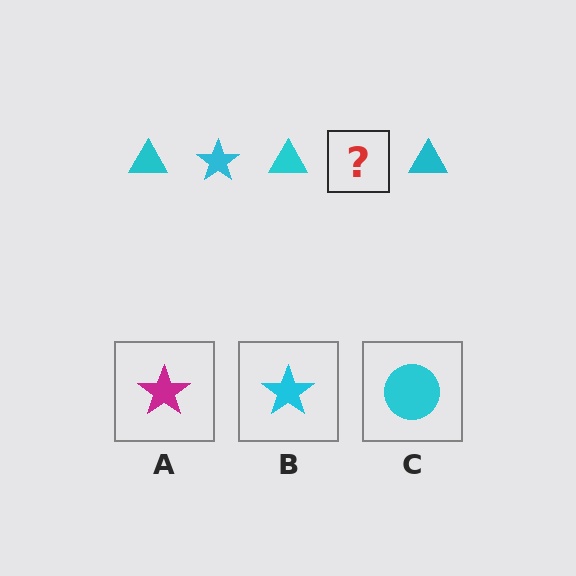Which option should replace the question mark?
Option B.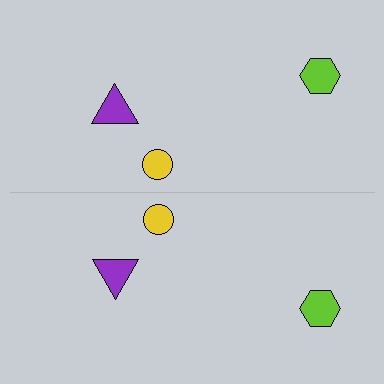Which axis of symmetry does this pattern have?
The pattern has a horizontal axis of symmetry running through the center of the image.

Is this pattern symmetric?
Yes, this pattern has bilateral (reflection) symmetry.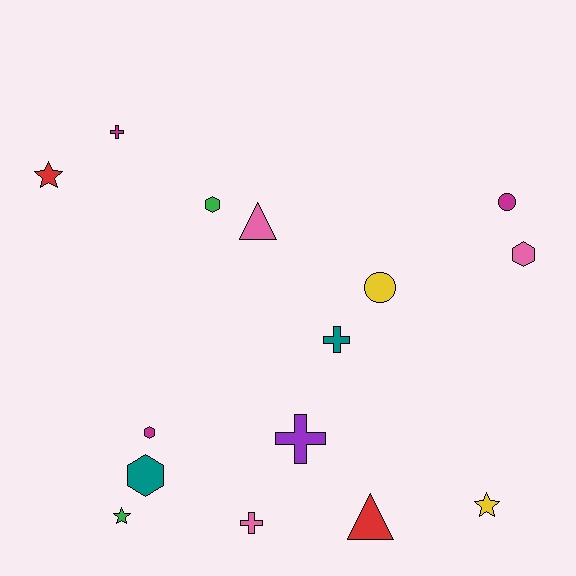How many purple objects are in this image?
There is 1 purple object.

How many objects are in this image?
There are 15 objects.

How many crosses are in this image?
There are 4 crosses.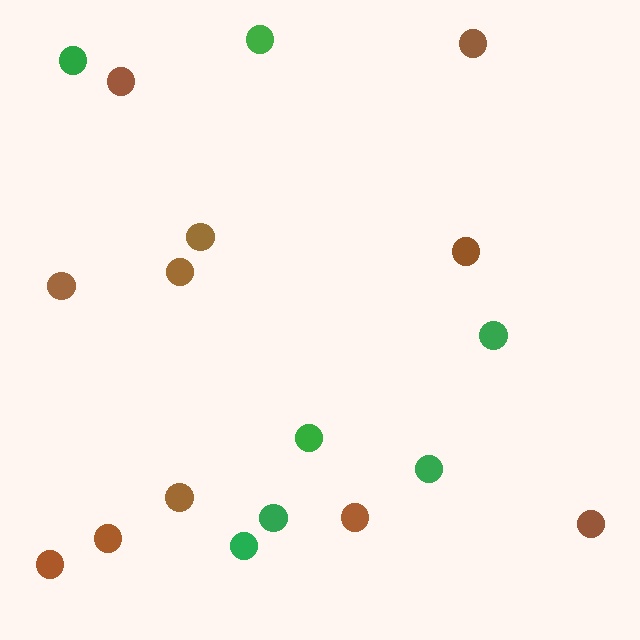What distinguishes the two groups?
There are 2 groups: one group of brown circles (11) and one group of green circles (7).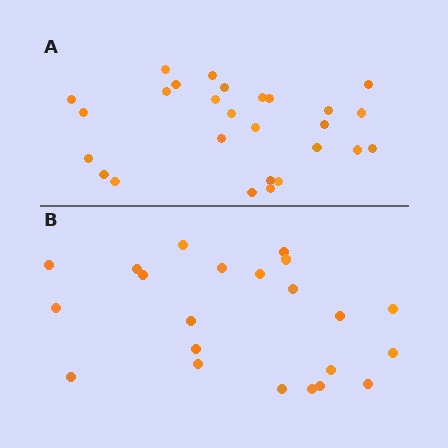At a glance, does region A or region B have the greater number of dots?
Region A (the top region) has more dots.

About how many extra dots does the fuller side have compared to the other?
Region A has about 5 more dots than region B.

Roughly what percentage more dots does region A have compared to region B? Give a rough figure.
About 25% more.